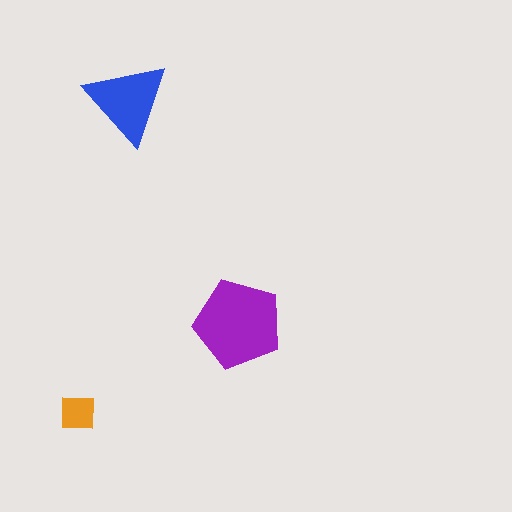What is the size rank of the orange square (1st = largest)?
3rd.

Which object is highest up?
The blue triangle is topmost.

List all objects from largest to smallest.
The purple pentagon, the blue triangle, the orange square.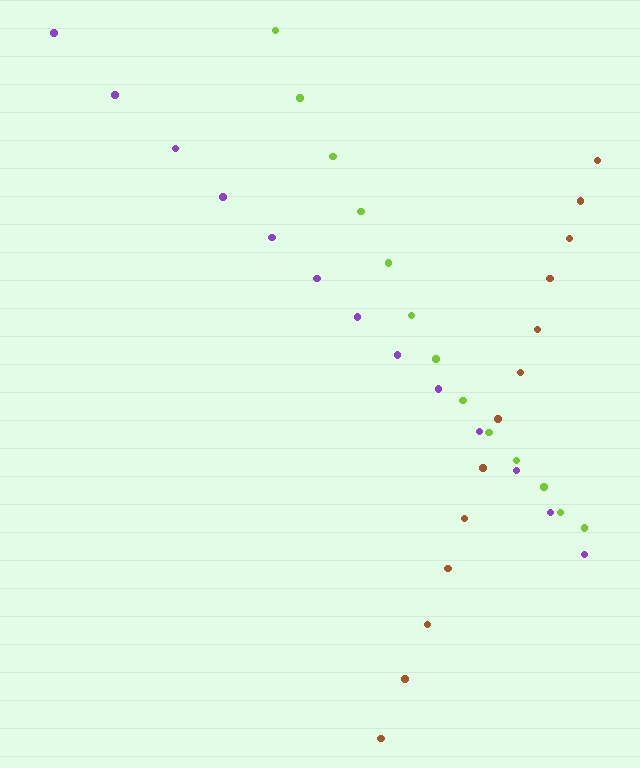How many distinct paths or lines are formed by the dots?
There are 3 distinct paths.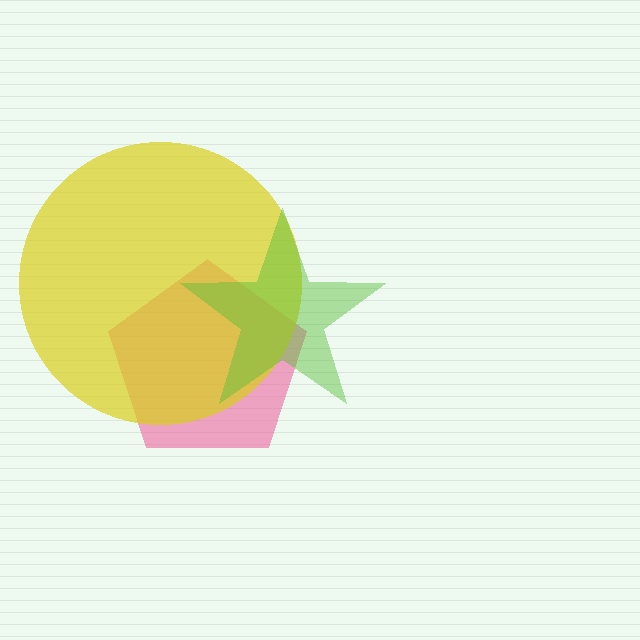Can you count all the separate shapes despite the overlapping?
Yes, there are 3 separate shapes.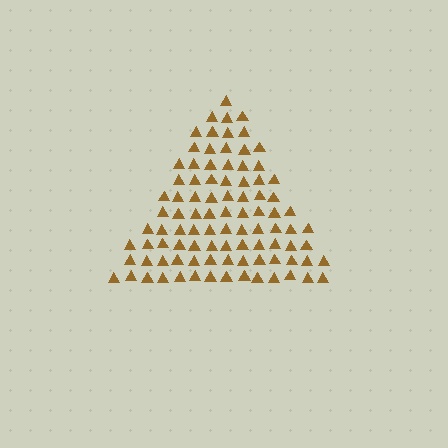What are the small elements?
The small elements are triangles.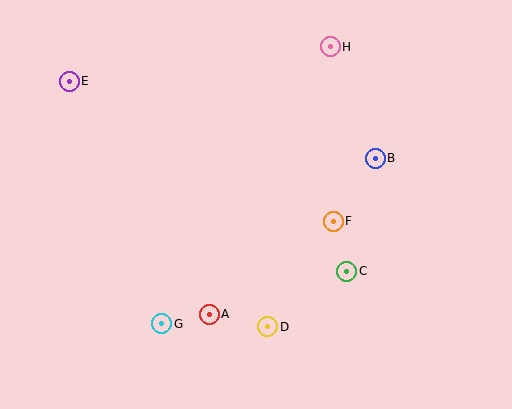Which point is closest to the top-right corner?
Point H is closest to the top-right corner.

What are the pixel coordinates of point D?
Point D is at (268, 327).